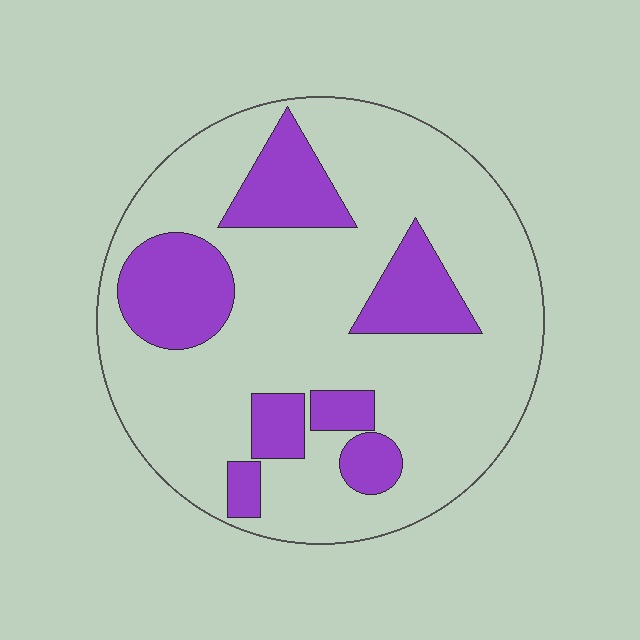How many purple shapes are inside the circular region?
7.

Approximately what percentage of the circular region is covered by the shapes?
Approximately 25%.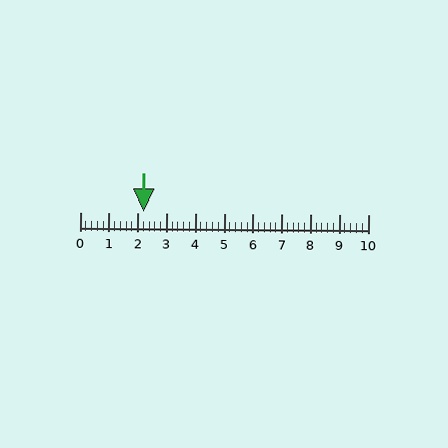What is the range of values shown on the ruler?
The ruler shows values from 0 to 10.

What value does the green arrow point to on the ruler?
The green arrow points to approximately 2.2.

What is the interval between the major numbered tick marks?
The major tick marks are spaced 1 units apart.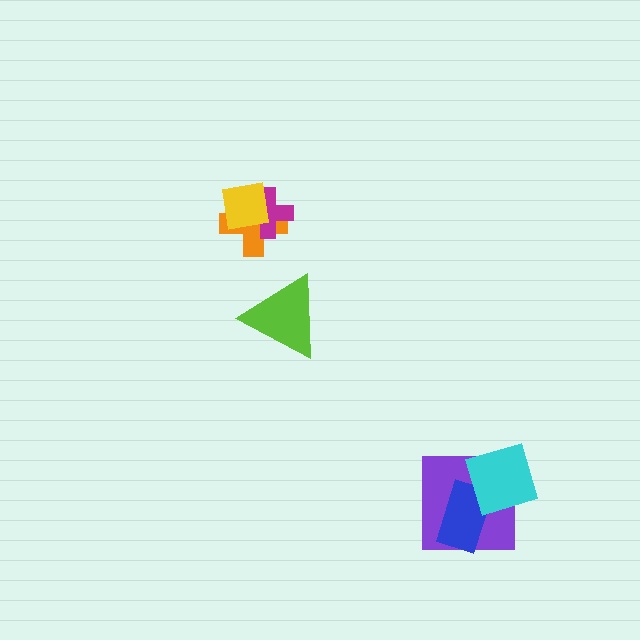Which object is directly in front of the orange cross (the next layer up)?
The magenta cross is directly in front of the orange cross.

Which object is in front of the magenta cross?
The yellow square is in front of the magenta cross.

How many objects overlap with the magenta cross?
2 objects overlap with the magenta cross.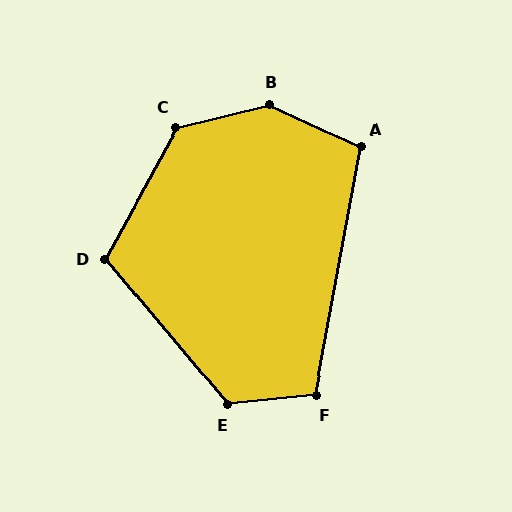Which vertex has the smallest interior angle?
A, at approximately 104 degrees.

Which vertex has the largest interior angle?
B, at approximately 142 degrees.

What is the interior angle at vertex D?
Approximately 112 degrees (obtuse).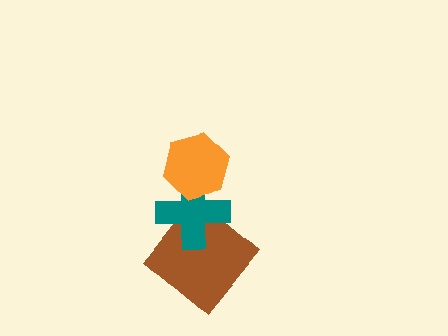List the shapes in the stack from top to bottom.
From top to bottom: the orange hexagon, the teal cross, the brown diamond.